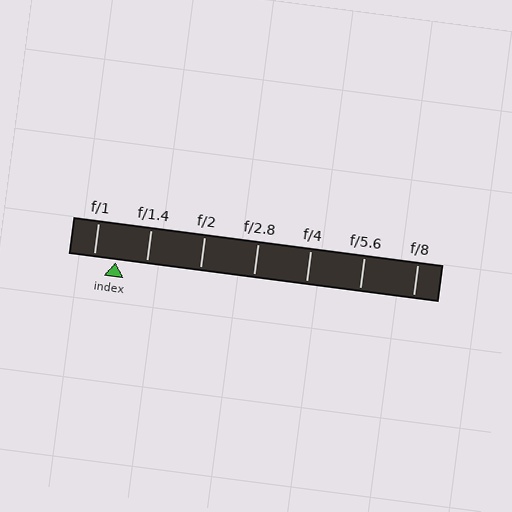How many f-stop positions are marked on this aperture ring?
There are 7 f-stop positions marked.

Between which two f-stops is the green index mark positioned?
The index mark is between f/1 and f/1.4.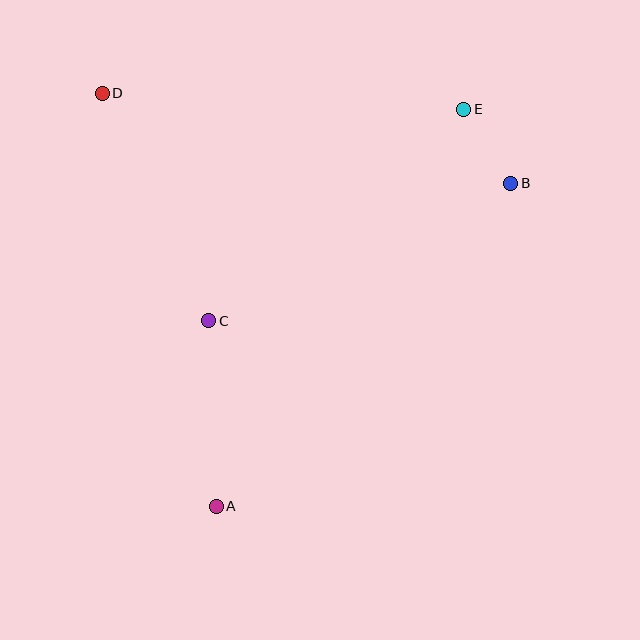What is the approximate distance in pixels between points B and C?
The distance between B and C is approximately 332 pixels.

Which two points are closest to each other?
Points B and E are closest to each other.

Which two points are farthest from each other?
Points A and E are farthest from each other.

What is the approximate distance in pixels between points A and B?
The distance between A and B is approximately 437 pixels.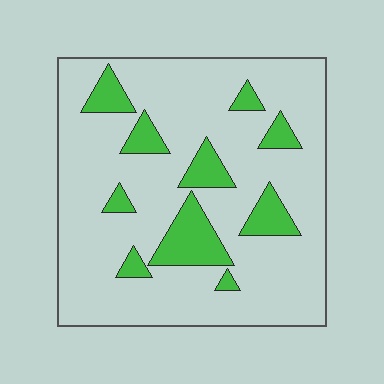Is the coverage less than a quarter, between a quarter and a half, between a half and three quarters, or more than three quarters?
Less than a quarter.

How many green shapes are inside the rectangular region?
10.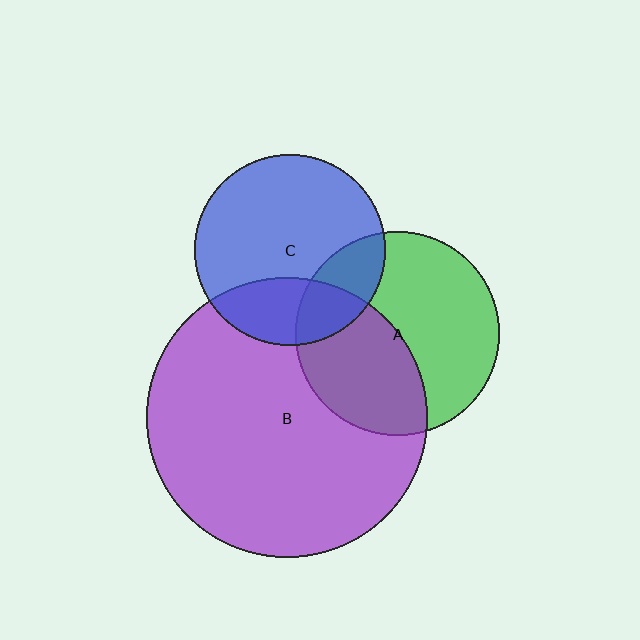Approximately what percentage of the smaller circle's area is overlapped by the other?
Approximately 25%.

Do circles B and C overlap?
Yes.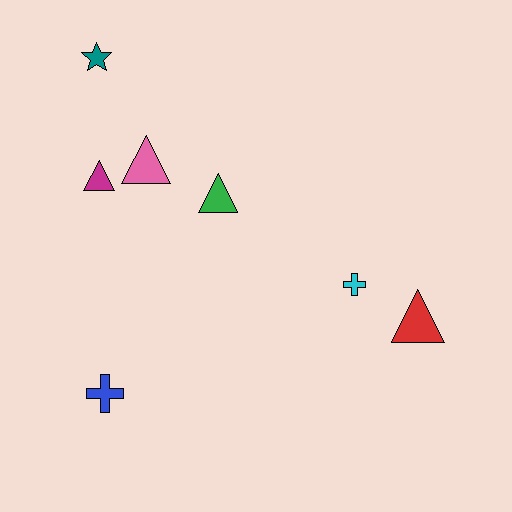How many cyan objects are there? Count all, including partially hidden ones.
There is 1 cyan object.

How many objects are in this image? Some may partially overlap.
There are 7 objects.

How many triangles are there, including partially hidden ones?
There are 4 triangles.